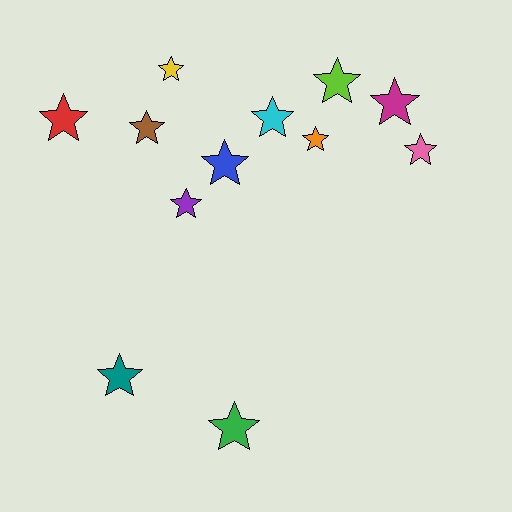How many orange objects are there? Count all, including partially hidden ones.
There is 1 orange object.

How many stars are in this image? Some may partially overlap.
There are 12 stars.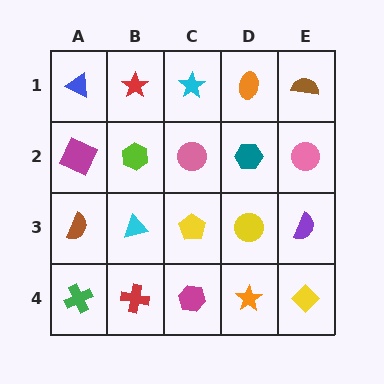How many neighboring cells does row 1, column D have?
3.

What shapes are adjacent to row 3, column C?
A pink circle (row 2, column C), a magenta hexagon (row 4, column C), a cyan triangle (row 3, column B), a yellow circle (row 3, column D).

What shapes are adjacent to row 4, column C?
A yellow pentagon (row 3, column C), a red cross (row 4, column B), an orange star (row 4, column D).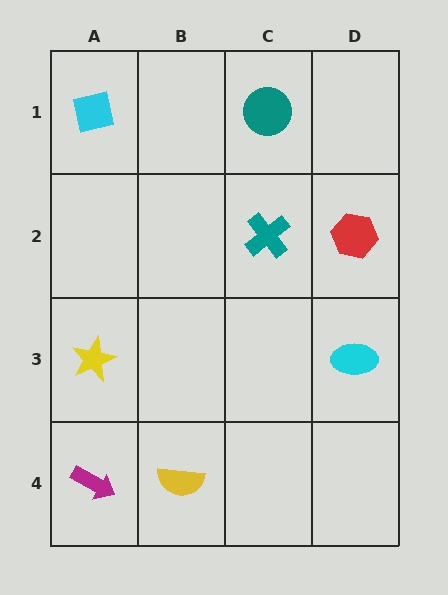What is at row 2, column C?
A teal cross.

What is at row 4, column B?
A yellow semicircle.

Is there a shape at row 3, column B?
No, that cell is empty.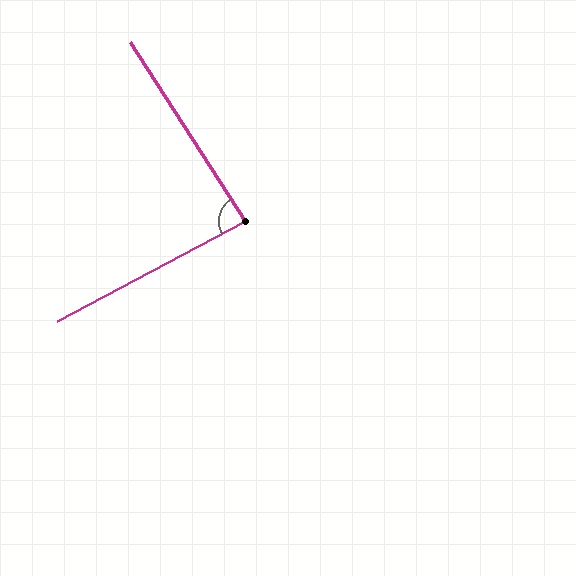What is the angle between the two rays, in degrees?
Approximately 85 degrees.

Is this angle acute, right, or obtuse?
It is approximately a right angle.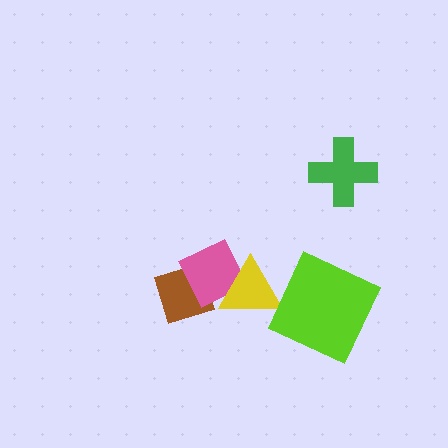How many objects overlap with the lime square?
0 objects overlap with the lime square.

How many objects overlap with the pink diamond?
2 objects overlap with the pink diamond.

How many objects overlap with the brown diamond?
1 object overlaps with the brown diamond.